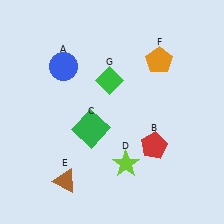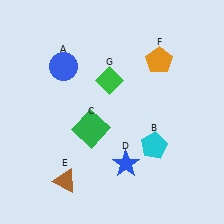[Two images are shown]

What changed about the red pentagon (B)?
In Image 1, B is red. In Image 2, it changed to cyan.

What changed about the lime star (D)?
In Image 1, D is lime. In Image 2, it changed to blue.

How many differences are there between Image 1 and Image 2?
There are 2 differences between the two images.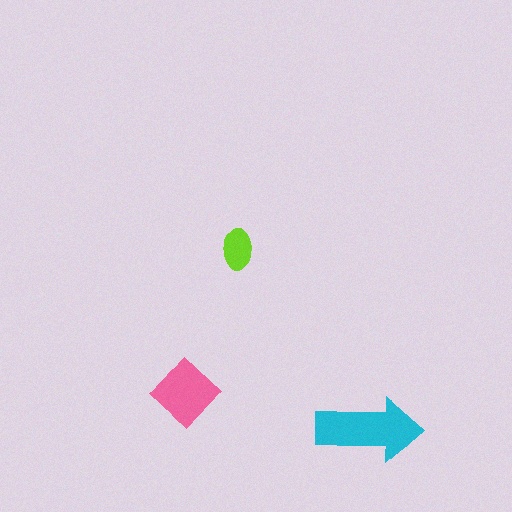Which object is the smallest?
The lime ellipse.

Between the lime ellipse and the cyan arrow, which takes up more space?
The cyan arrow.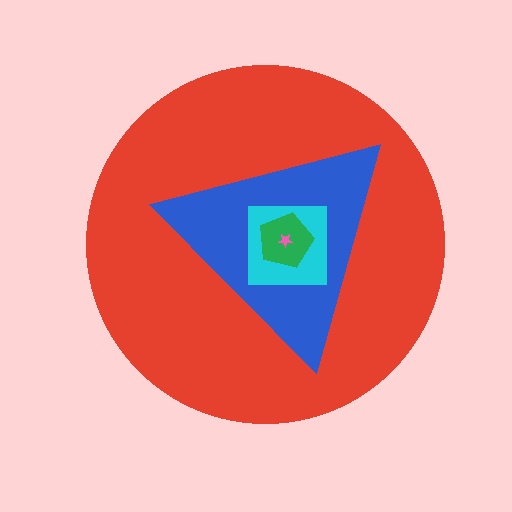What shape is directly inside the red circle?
The blue triangle.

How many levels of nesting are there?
5.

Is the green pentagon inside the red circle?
Yes.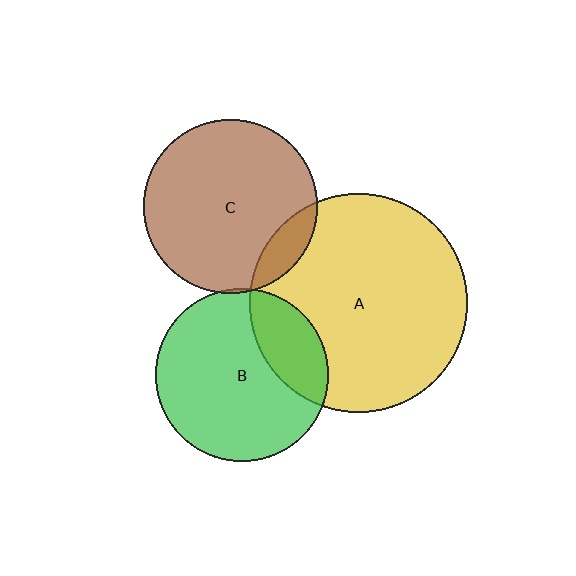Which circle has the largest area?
Circle A (yellow).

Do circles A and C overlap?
Yes.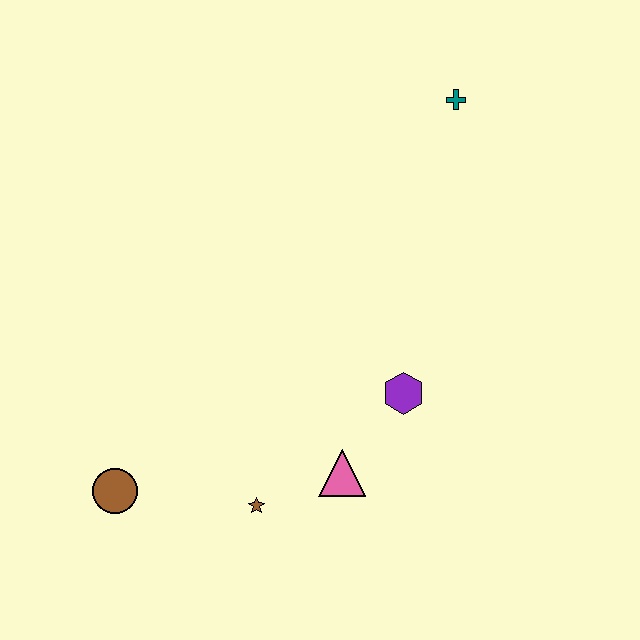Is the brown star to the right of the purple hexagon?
No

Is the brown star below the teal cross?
Yes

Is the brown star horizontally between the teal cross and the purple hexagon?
No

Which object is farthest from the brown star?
The teal cross is farthest from the brown star.